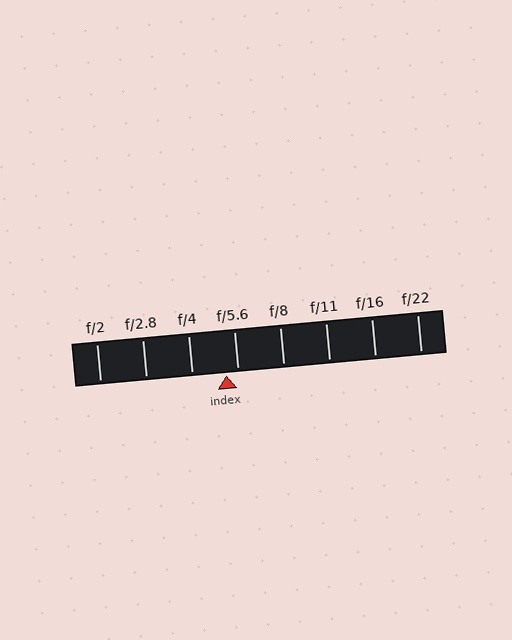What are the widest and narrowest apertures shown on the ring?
The widest aperture shown is f/2 and the narrowest is f/22.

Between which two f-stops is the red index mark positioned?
The index mark is between f/4 and f/5.6.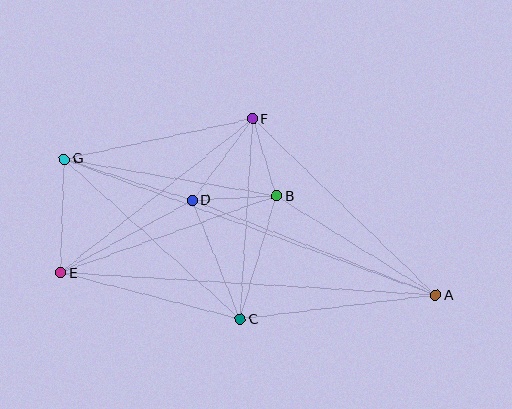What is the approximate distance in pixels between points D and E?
The distance between D and E is approximately 150 pixels.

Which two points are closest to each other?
Points B and F are closest to each other.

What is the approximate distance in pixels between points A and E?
The distance between A and E is approximately 376 pixels.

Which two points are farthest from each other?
Points A and G are farthest from each other.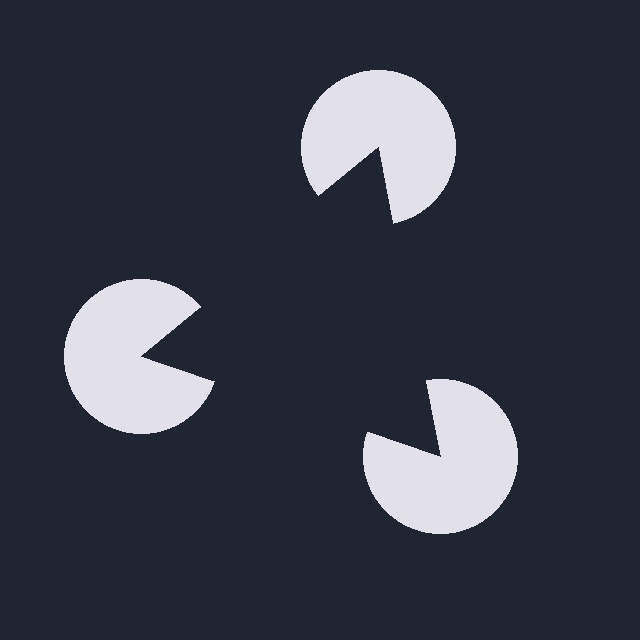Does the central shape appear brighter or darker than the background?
It typically appears slightly darker than the background, even though no actual brightness change is drawn.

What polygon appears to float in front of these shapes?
An illusory triangle — its edges are inferred from the aligned wedge cuts in the pac-man discs, not physically drawn.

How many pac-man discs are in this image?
There are 3 — one at each vertex of the illusory triangle.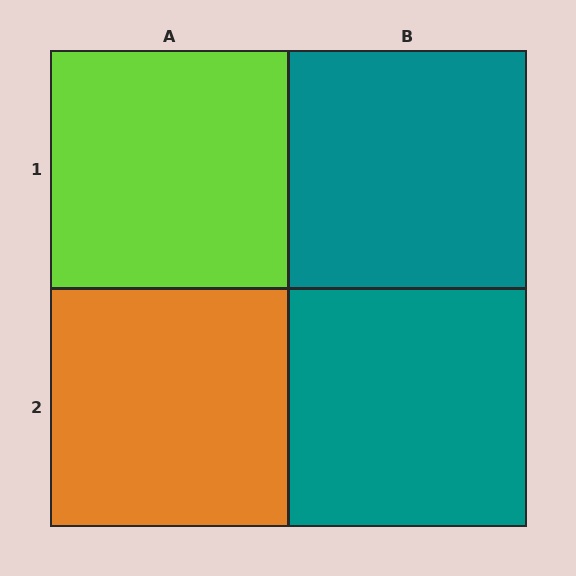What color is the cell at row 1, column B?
Teal.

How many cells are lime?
1 cell is lime.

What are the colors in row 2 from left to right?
Orange, teal.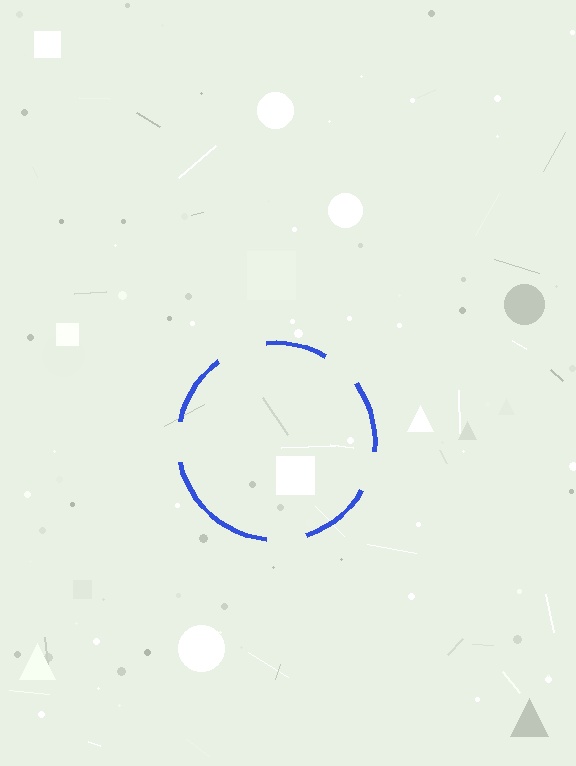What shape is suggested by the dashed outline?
The dashed outline suggests a circle.